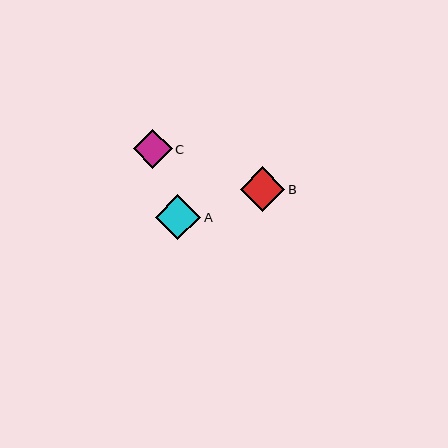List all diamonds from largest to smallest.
From largest to smallest: A, B, C.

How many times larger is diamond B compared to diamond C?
Diamond B is approximately 1.1 times the size of diamond C.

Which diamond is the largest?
Diamond A is the largest with a size of approximately 45 pixels.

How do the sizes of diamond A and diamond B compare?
Diamond A and diamond B are approximately the same size.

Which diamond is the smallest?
Diamond C is the smallest with a size of approximately 39 pixels.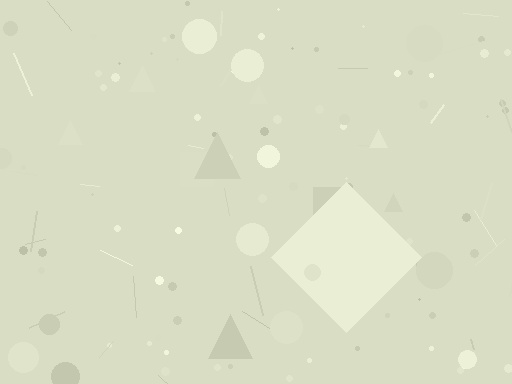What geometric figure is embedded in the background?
A diamond is embedded in the background.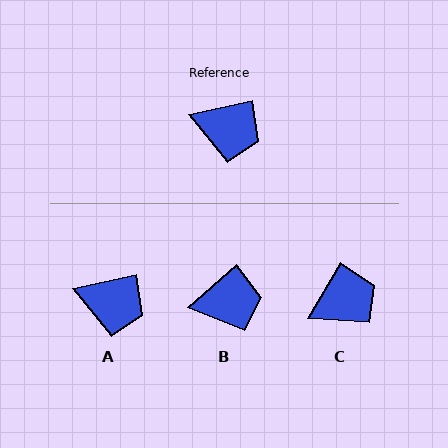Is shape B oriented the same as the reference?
No, it is off by about 28 degrees.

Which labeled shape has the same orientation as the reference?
A.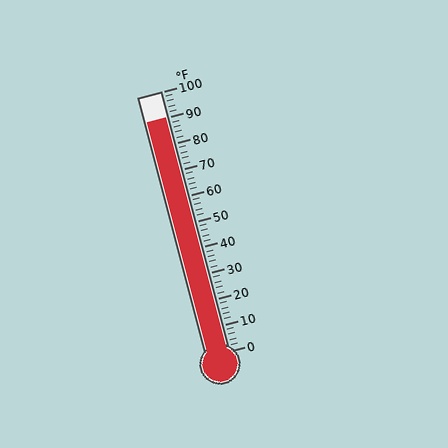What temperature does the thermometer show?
The thermometer shows approximately 90°F.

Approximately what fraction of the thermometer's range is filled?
The thermometer is filled to approximately 90% of its range.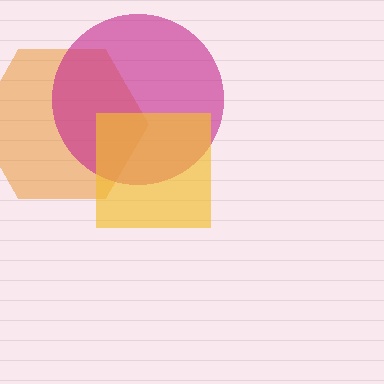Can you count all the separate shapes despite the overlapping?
Yes, there are 3 separate shapes.